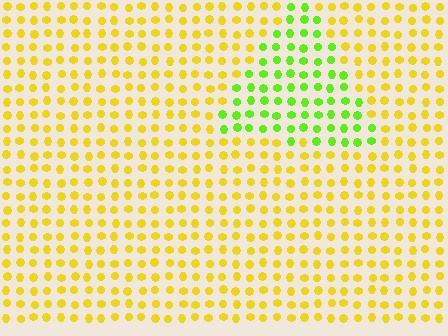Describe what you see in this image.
The image is filled with small yellow elements in a uniform arrangement. A triangle-shaped region is visible where the elements are tinted to a slightly different hue, forming a subtle color boundary.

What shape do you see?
I see a triangle.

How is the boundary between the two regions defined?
The boundary is defined purely by a slight shift in hue (about 49 degrees). Spacing, size, and orientation are identical on both sides.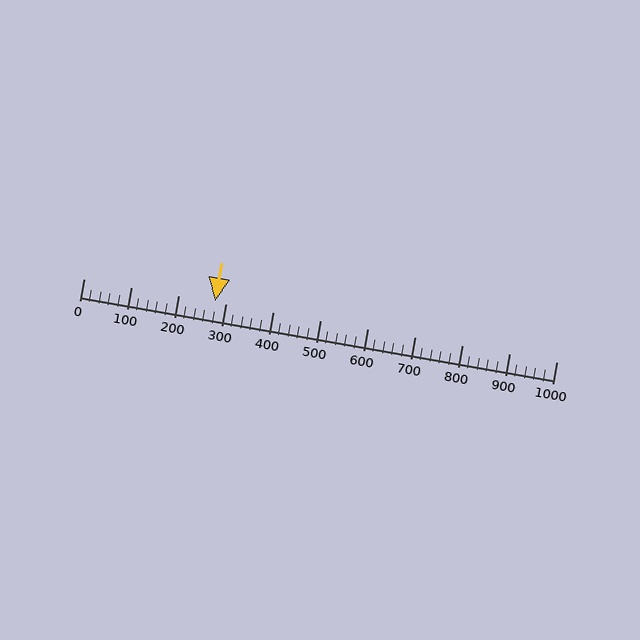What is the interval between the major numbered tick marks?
The major tick marks are spaced 100 units apart.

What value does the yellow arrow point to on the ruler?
The yellow arrow points to approximately 279.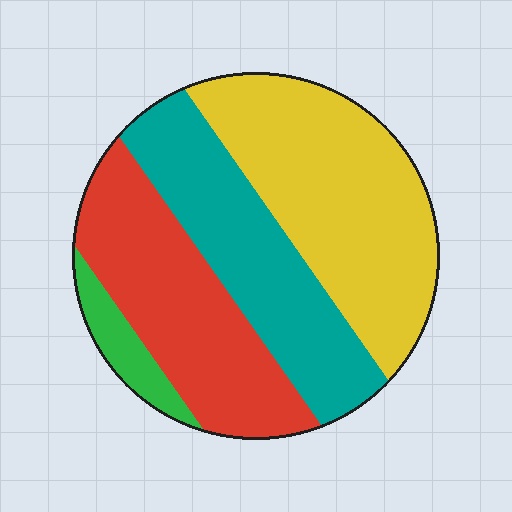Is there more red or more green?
Red.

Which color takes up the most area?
Yellow, at roughly 35%.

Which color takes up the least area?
Green, at roughly 5%.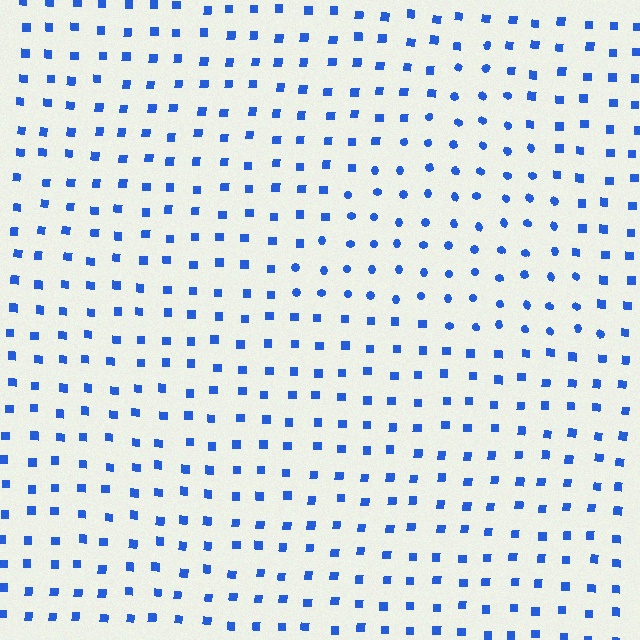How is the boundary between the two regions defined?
The boundary is defined by a change in element shape: circles inside vs. squares outside. All elements share the same color and spacing.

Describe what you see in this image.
The image is filled with small blue elements arranged in a uniform grid. A triangle-shaped region contains circles, while the surrounding area contains squares. The boundary is defined purely by the change in element shape.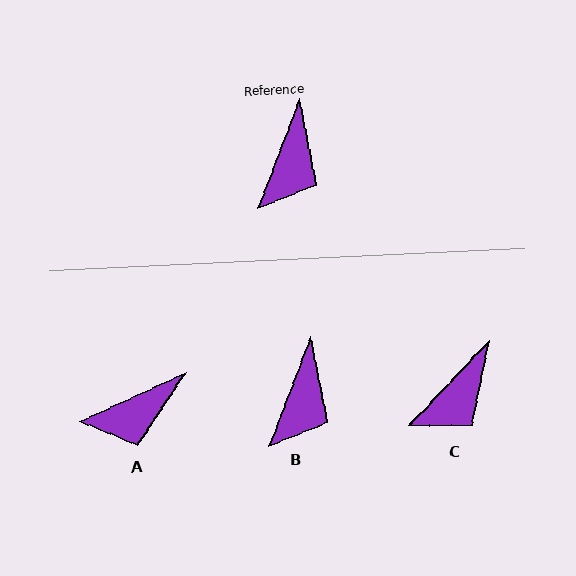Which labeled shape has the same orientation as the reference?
B.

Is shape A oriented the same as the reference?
No, it is off by about 45 degrees.